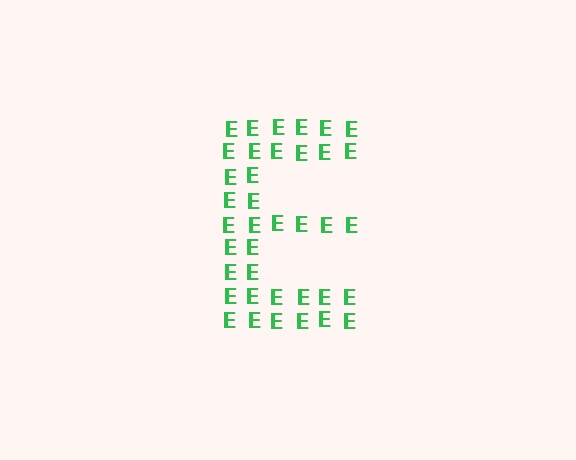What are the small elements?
The small elements are letter E's.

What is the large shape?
The large shape is the letter E.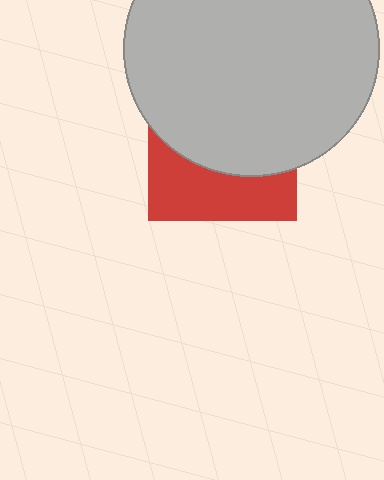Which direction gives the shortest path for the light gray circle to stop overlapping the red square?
Moving up gives the shortest separation.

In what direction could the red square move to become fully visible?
The red square could move down. That would shift it out from behind the light gray circle entirely.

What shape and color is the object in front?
The object in front is a light gray circle.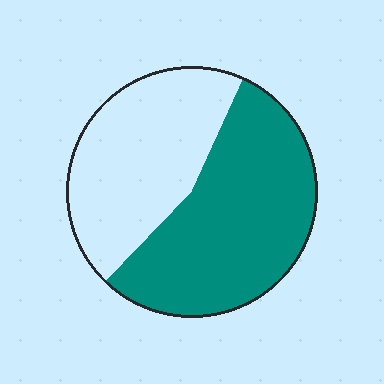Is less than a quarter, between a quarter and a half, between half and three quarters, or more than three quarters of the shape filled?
Between half and three quarters.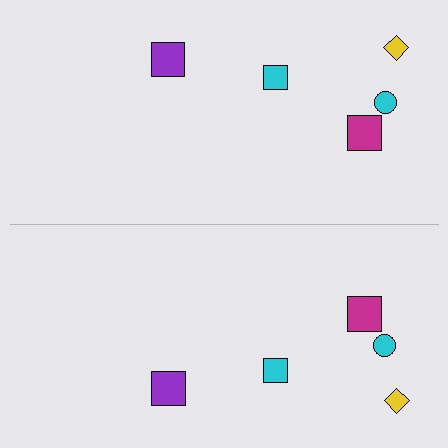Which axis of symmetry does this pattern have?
The pattern has a horizontal axis of symmetry running through the center of the image.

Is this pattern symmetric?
Yes, this pattern has bilateral (reflection) symmetry.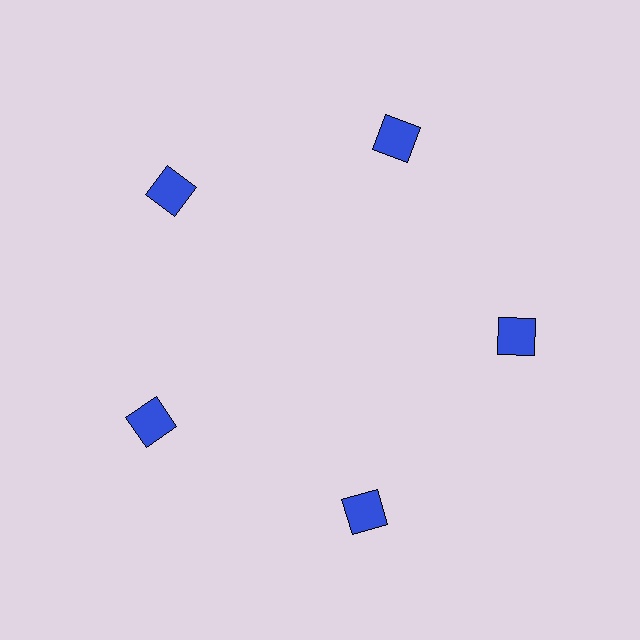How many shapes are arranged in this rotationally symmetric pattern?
There are 5 shapes, arranged in 5 groups of 1.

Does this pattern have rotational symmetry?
Yes, this pattern has 5-fold rotational symmetry. It looks the same after rotating 72 degrees around the center.